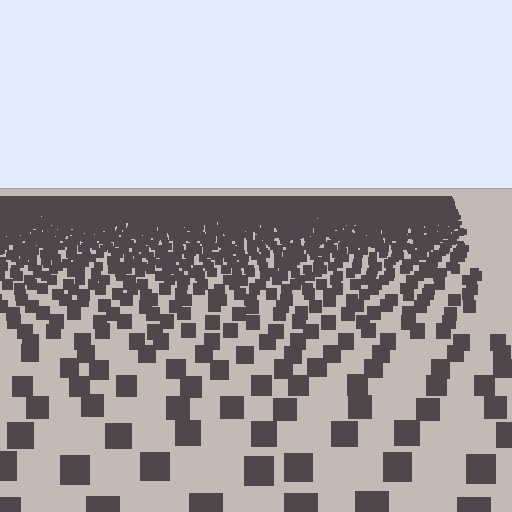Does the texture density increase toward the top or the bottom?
Density increases toward the top.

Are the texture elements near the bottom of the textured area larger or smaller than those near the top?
Larger. Near the bottom, elements are closer to the viewer and appear at a bigger on-screen size.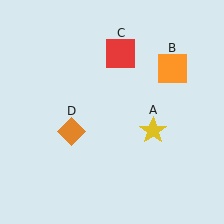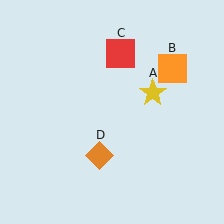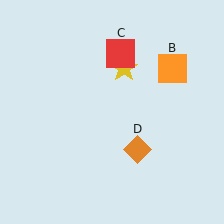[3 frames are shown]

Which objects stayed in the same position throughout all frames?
Orange square (object B) and red square (object C) remained stationary.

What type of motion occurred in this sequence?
The yellow star (object A), orange diamond (object D) rotated counterclockwise around the center of the scene.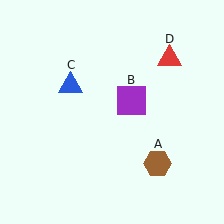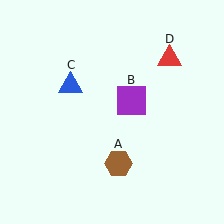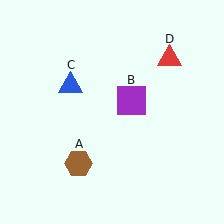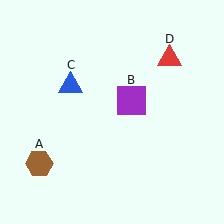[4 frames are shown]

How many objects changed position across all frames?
1 object changed position: brown hexagon (object A).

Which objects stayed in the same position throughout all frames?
Purple square (object B) and blue triangle (object C) and red triangle (object D) remained stationary.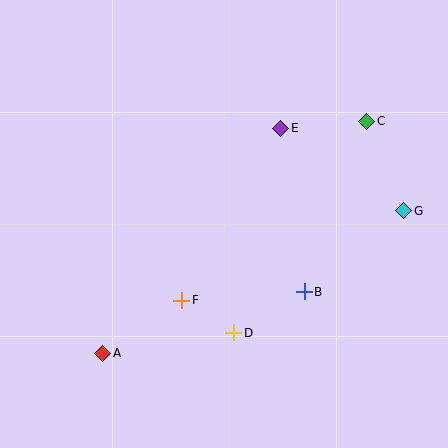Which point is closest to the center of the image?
Point F at (182, 300) is closest to the center.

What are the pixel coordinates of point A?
Point A is at (103, 353).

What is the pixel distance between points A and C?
The distance between A and C is 352 pixels.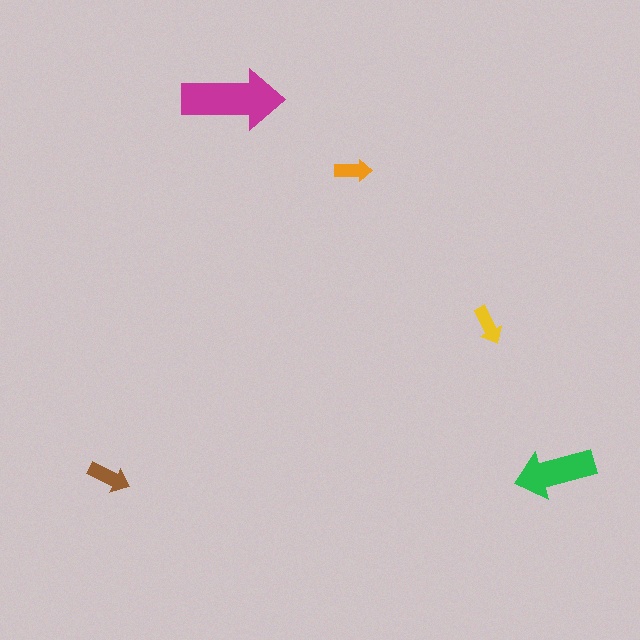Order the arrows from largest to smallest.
the magenta one, the green one, the brown one, the yellow one, the orange one.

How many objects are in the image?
There are 5 objects in the image.